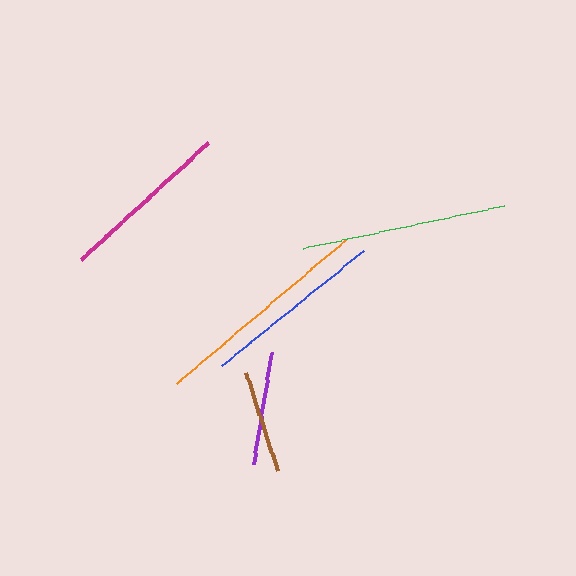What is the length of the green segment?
The green segment is approximately 205 pixels long.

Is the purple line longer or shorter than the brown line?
The purple line is longer than the brown line.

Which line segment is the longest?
The orange line is the longest at approximately 222 pixels.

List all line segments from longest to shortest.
From longest to shortest: orange, green, blue, magenta, purple, brown.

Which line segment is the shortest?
The brown line is the shortest at approximately 103 pixels.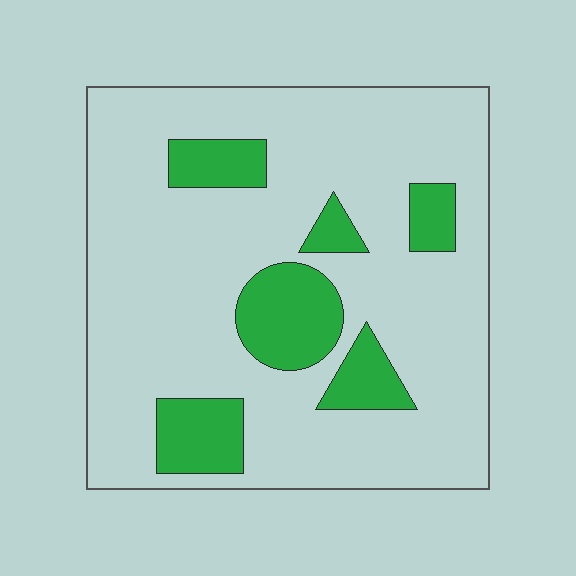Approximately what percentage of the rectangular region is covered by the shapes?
Approximately 20%.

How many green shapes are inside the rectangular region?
6.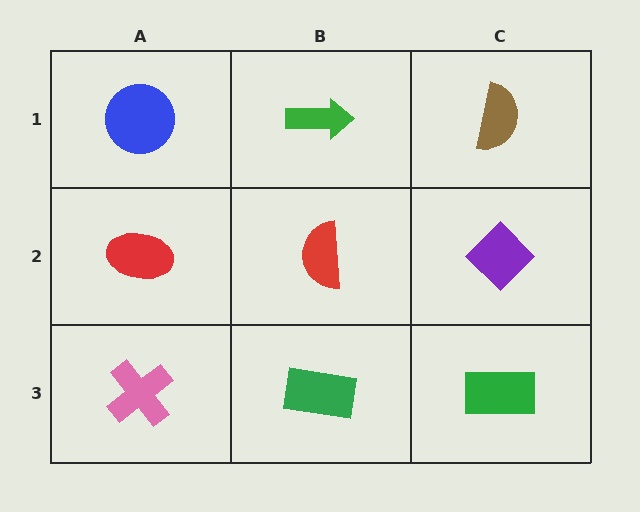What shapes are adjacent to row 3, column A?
A red ellipse (row 2, column A), a green rectangle (row 3, column B).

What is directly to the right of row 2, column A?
A red semicircle.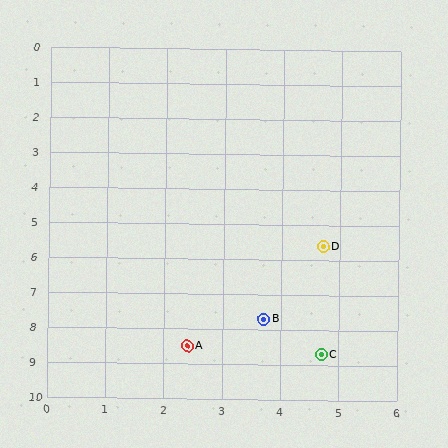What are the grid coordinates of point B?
Point B is at approximately (3.7, 7.7).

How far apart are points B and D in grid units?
Points B and D are about 2.3 grid units apart.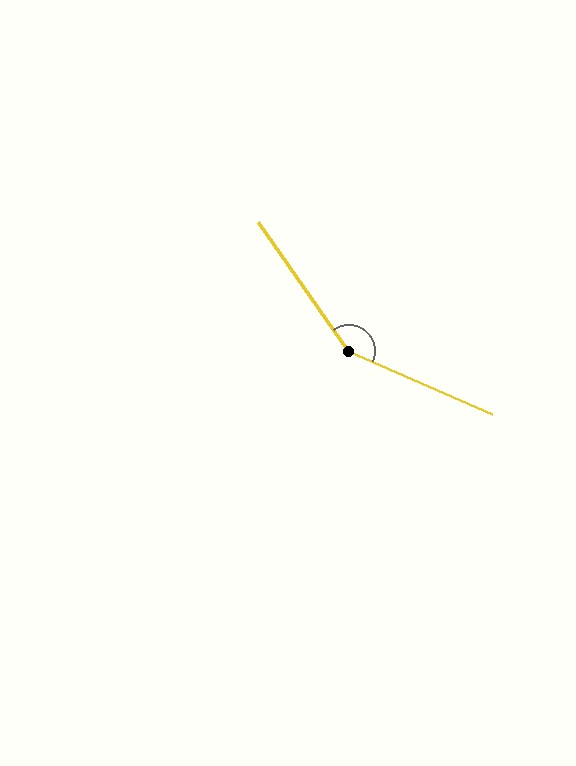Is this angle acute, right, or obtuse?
It is obtuse.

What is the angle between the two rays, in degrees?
Approximately 149 degrees.